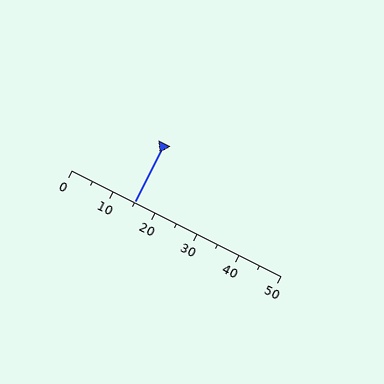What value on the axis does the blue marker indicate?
The marker indicates approximately 15.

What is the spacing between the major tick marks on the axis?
The major ticks are spaced 10 apart.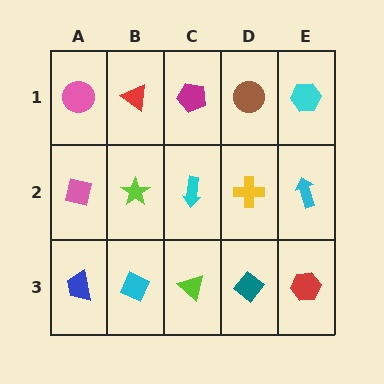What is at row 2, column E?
A cyan arrow.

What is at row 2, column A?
A pink square.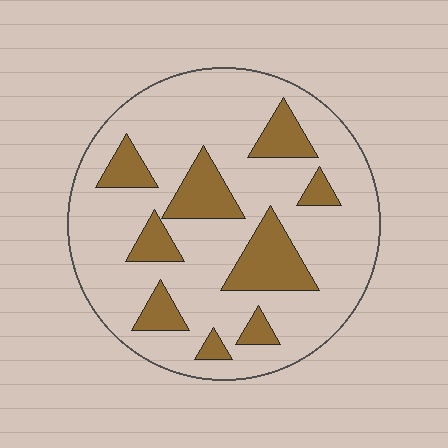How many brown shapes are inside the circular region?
9.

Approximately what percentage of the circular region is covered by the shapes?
Approximately 20%.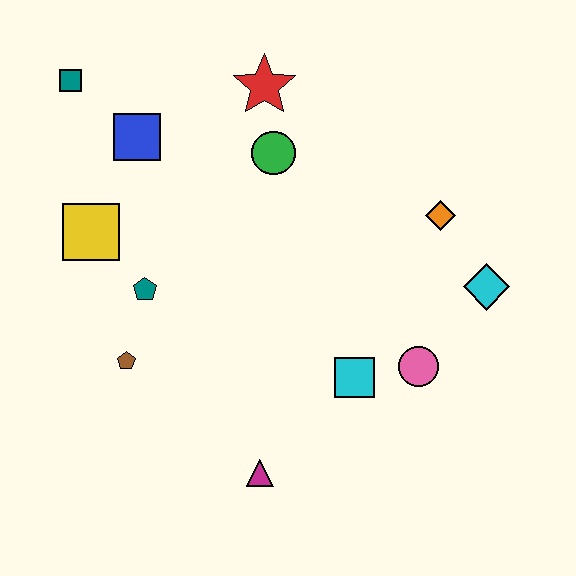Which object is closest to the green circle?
The red star is closest to the green circle.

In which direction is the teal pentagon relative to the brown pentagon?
The teal pentagon is above the brown pentagon.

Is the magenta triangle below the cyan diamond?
Yes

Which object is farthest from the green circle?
The magenta triangle is farthest from the green circle.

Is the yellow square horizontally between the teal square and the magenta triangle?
Yes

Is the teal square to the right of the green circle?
No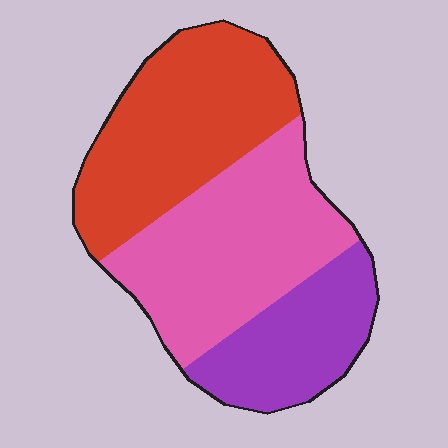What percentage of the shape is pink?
Pink takes up about two fifths (2/5) of the shape.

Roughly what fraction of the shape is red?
Red takes up between a third and a half of the shape.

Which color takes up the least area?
Purple, at roughly 25%.